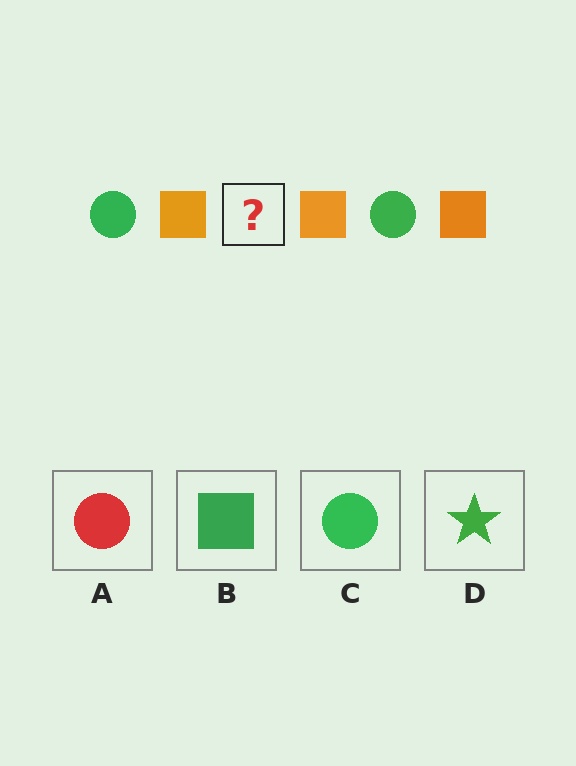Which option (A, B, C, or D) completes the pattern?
C.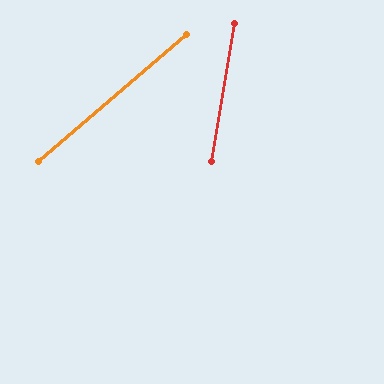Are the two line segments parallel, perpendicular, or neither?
Neither parallel nor perpendicular — they differ by about 40°.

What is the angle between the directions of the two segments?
Approximately 40 degrees.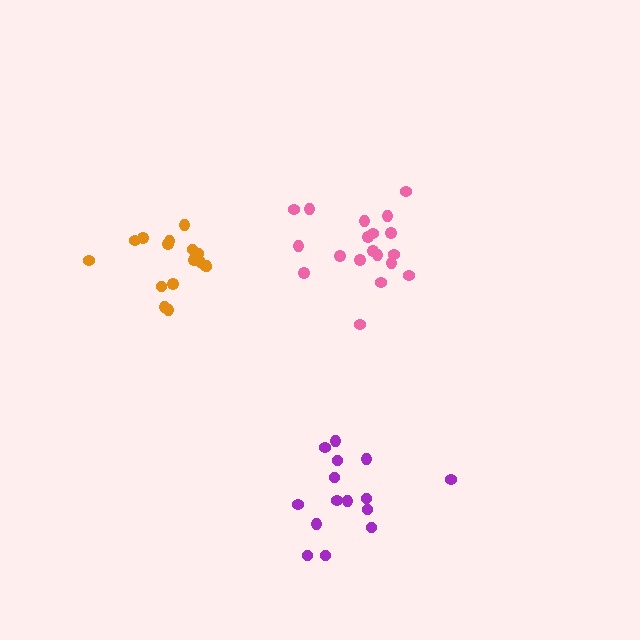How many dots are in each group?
Group 1: 19 dots, Group 2: 15 dots, Group 3: 17 dots (51 total).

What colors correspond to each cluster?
The clusters are colored: pink, purple, orange.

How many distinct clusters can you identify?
There are 3 distinct clusters.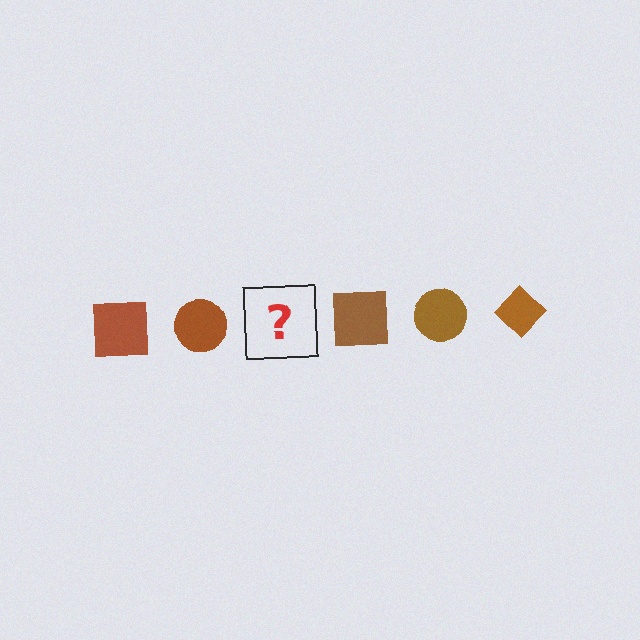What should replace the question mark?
The question mark should be replaced with a brown diamond.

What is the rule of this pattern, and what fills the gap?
The rule is that the pattern cycles through square, circle, diamond shapes in brown. The gap should be filled with a brown diamond.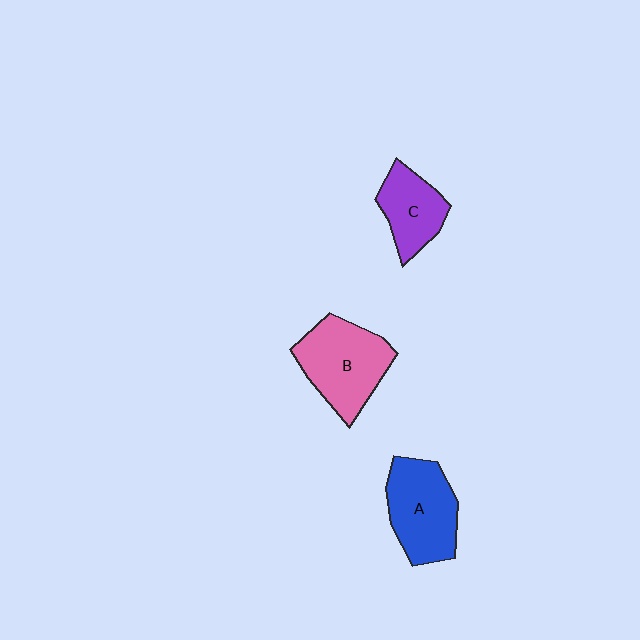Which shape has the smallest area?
Shape C (purple).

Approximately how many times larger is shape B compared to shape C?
Approximately 1.5 times.